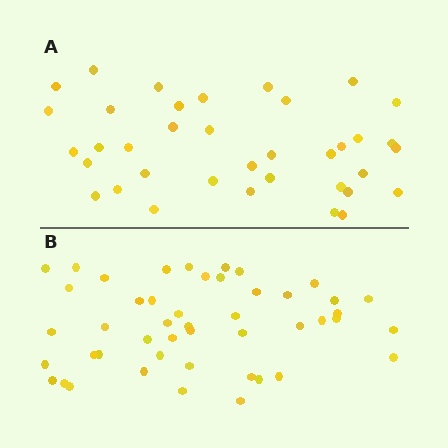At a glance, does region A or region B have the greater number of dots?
Region B (the bottom region) has more dots.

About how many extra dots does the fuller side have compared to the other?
Region B has roughly 10 or so more dots than region A.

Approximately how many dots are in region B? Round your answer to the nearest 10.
About 50 dots. (The exact count is 47, which rounds to 50.)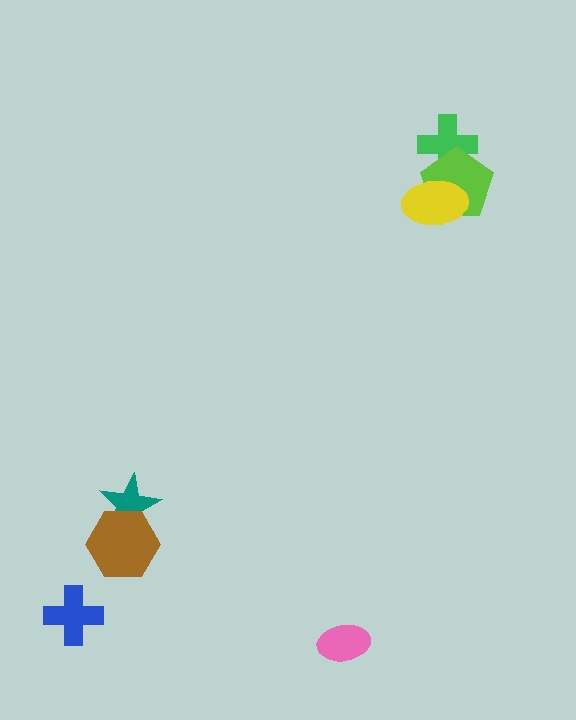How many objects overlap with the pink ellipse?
0 objects overlap with the pink ellipse.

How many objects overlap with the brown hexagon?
1 object overlaps with the brown hexagon.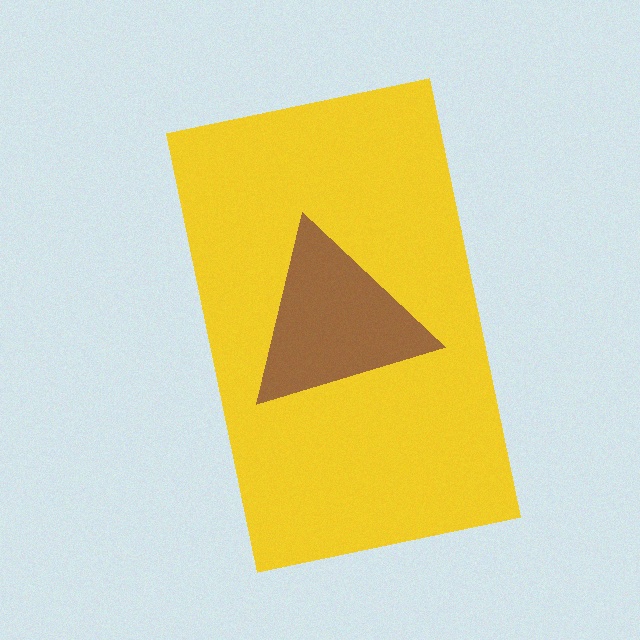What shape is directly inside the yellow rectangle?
The brown triangle.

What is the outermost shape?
The yellow rectangle.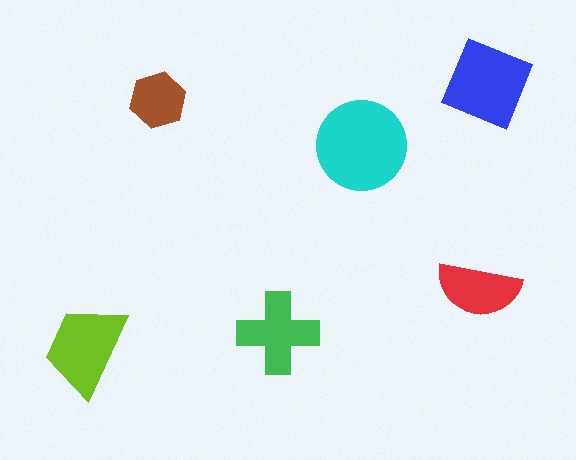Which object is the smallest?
The brown hexagon.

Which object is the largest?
The cyan circle.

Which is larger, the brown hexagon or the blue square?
The blue square.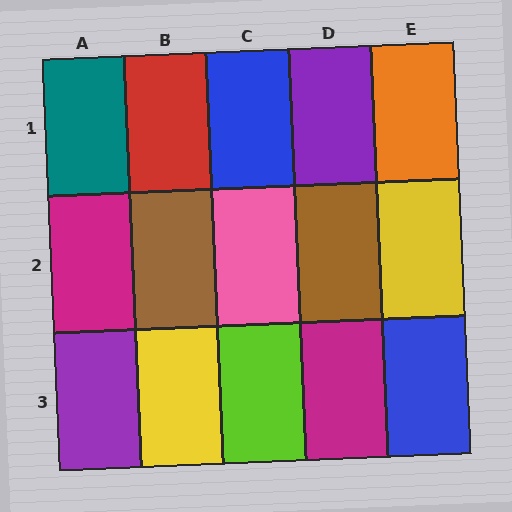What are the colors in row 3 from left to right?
Purple, yellow, lime, magenta, blue.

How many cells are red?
1 cell is red.